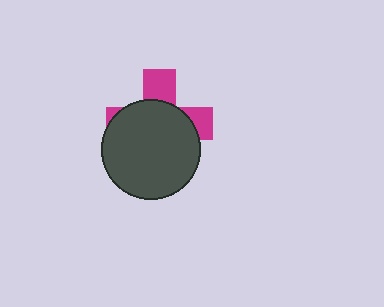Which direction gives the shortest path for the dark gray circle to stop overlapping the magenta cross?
Moving down gives the shortest separation.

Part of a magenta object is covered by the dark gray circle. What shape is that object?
It is a cross.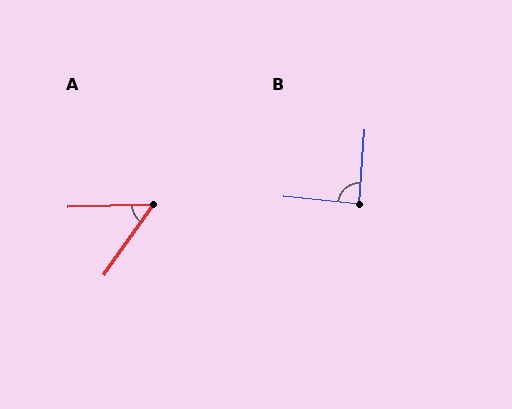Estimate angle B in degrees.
Approximately 88 degrees.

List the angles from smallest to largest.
A (53°), B (88°).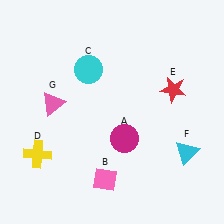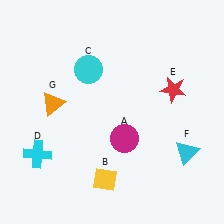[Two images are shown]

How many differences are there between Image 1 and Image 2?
There are 3 differences between the two images.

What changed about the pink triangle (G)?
In Image 1, G is pink. In Image 2, it changed to orange.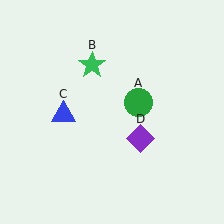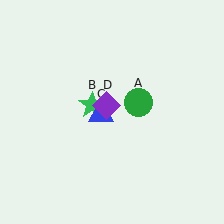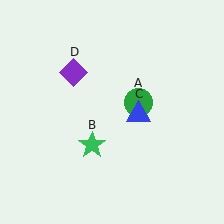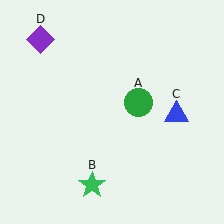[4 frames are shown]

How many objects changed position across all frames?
3 objects changed position: green star (object B), blue triangle (object C), purple diamond (object D).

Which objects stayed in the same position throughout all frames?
Green circle (object A) remained stationary.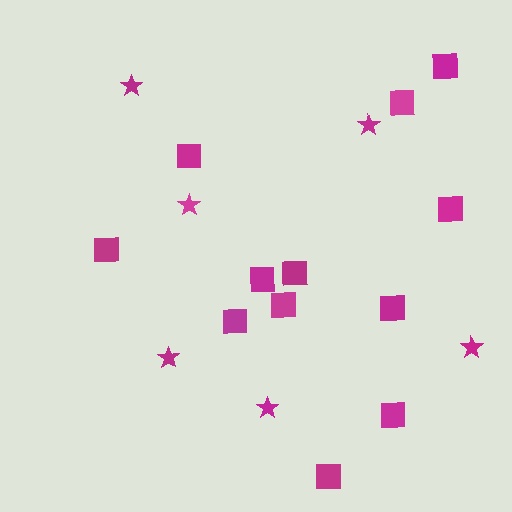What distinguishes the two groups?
There are 2 groups: one group of squares (12) and one group of stars (6).